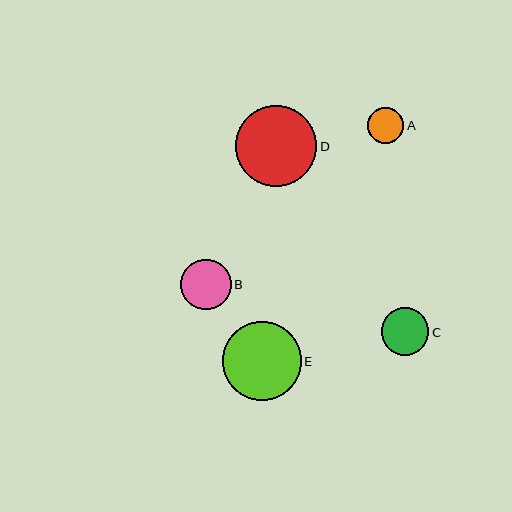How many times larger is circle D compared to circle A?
Circle D is approximately 2.2 times the size of circle A.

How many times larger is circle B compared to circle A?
Circle B is approximately 1.4 times the size of circle A.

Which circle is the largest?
Circle D is the largest with a size of approximately 81 pixels.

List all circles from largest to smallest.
From largest to smallest: D, E, B, C, A.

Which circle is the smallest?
Circle A is the smallest with a size of approximately 36 pixels.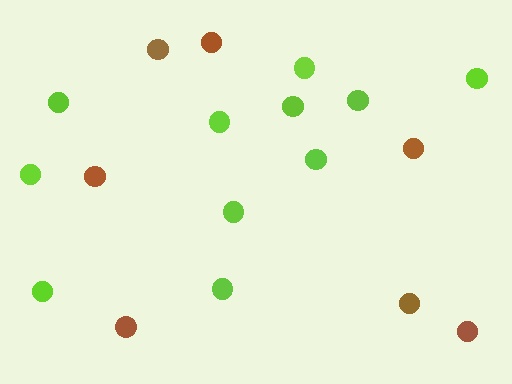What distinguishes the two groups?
There are 2 groups: one group of lime circles (11) and one group of brown circles (7).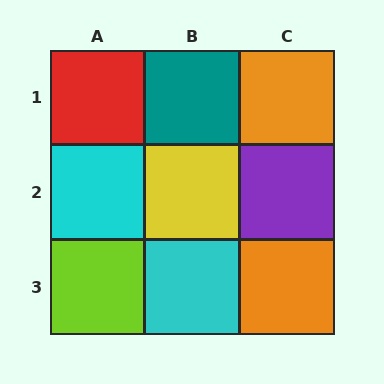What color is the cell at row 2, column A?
Cyan.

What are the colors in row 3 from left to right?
Lime, cyan, orange.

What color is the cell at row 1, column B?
Teal.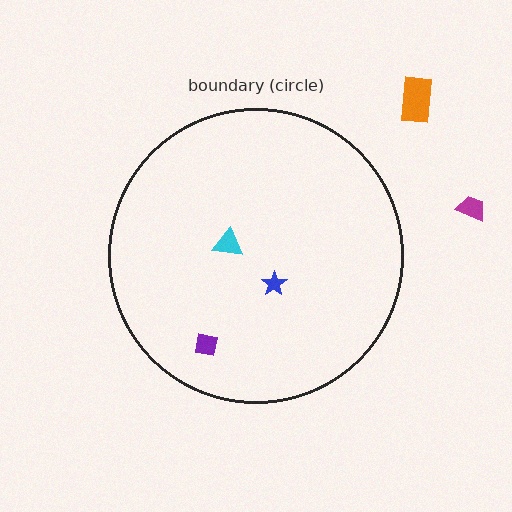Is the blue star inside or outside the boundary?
Inside.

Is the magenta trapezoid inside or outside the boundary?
Outside.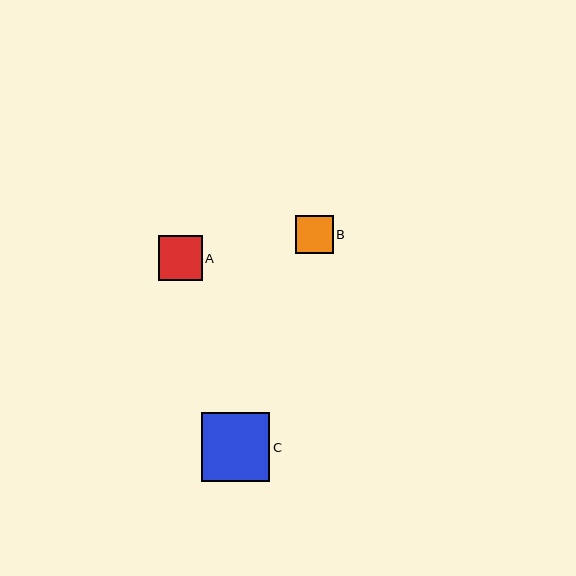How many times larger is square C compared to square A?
Square C is approximately 1.5 times the size of square A.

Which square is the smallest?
Square B is the smallest with a size of approximately 38 pixels.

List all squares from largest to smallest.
From largest to smallest: C, A, B.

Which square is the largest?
Square C is the largest with a size of approximately 68 pixels.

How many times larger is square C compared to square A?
Square C is approximately 1.5 times the size of square A.